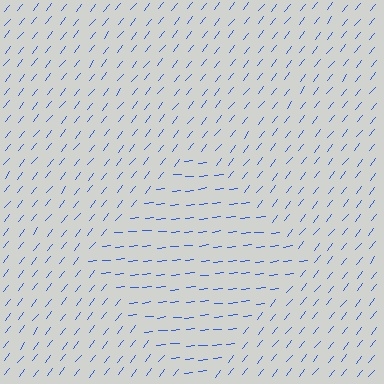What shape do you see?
I see a diamond.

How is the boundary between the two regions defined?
The boundary is defined purely by a change in line orientation (approximately 45 degrees difference). All lines are the same color and thickness.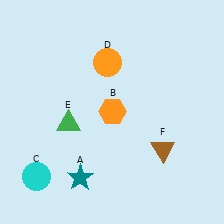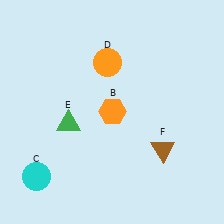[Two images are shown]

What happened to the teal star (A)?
The teal star (A) was removed in Image 2. It was in the bottom-left area of Image 1.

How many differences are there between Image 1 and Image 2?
There is 1 difference between the two images.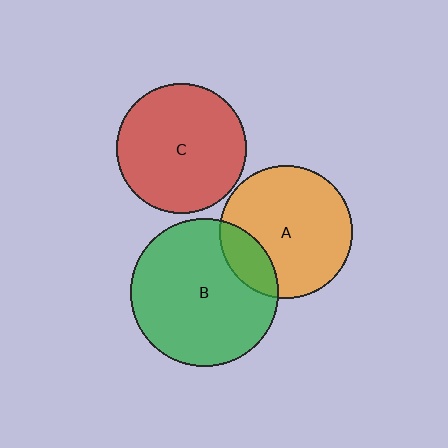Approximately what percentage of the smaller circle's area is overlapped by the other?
Approximately 20%.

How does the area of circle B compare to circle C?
Approximately 1.3 times.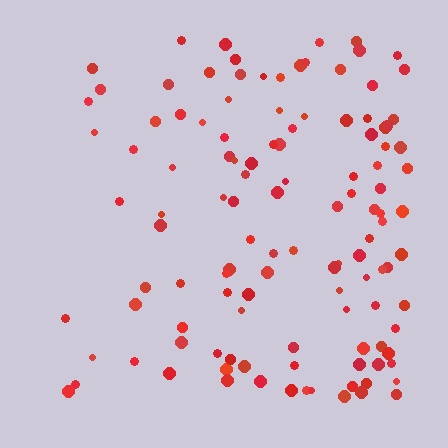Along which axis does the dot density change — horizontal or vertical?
Horizontal.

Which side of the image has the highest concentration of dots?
The right.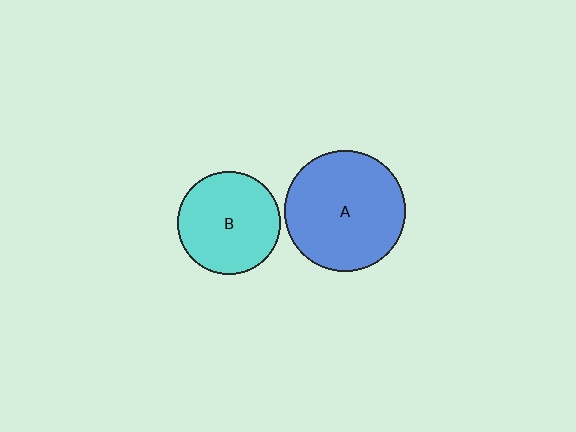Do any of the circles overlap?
No, none of the circles overlap.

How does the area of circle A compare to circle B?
Approximately 1.4 times.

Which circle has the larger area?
Circle A (blue).